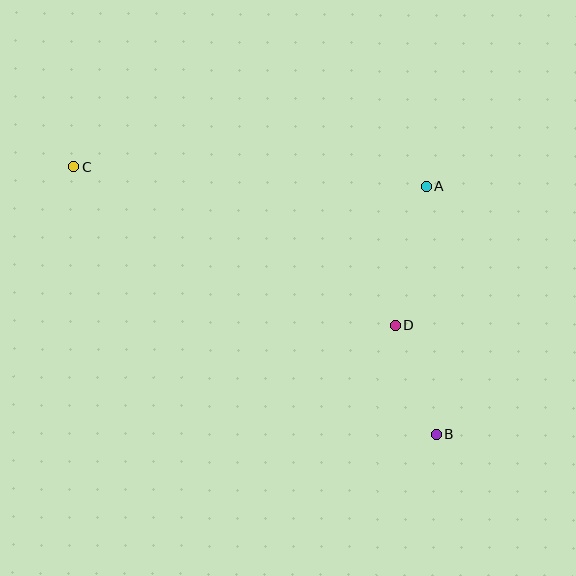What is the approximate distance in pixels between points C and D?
The distance between C and D is approximately 358 pixels.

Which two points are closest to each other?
Points B and D are closest to each other.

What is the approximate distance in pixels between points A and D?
The distance between A and D is approximately 142 pixels.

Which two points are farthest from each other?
Points B and C are farthest from each other.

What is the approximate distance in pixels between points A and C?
The distance between A and C is approximately 353 pixels.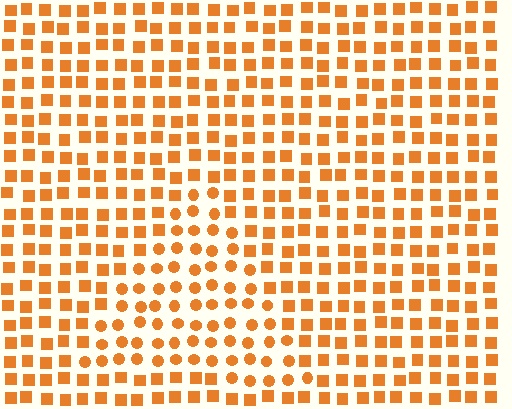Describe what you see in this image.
The image is filled with small orange elements arranged in a uniform grid. A triangle-shaped region contains circles, while the surrounding area contains squares. The boundary is defined purely by the change in element shape.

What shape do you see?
I see a triangle.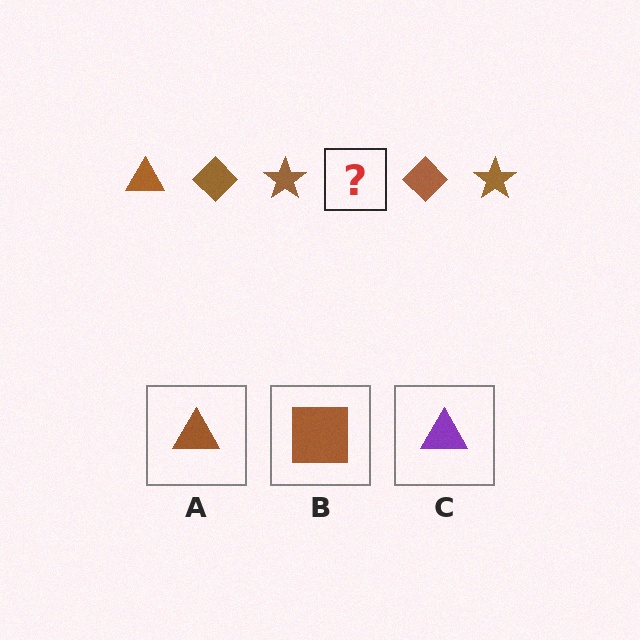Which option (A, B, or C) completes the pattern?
A.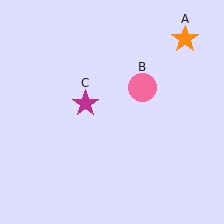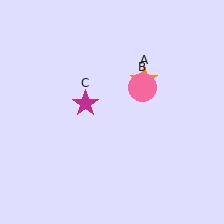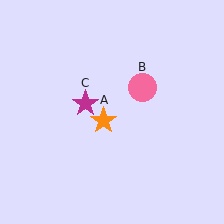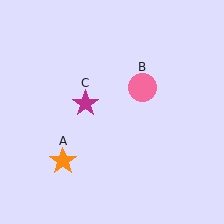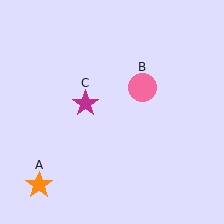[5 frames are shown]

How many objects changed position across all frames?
1 object changed position: orange star (object A).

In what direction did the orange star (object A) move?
The orange star (object A) moved down and to the left.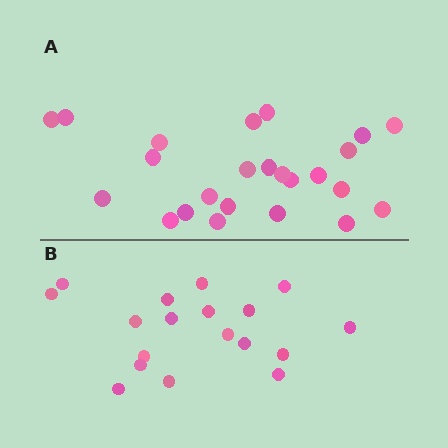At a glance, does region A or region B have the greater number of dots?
Region A (the top region) has more dots.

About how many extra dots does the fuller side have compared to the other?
Region A has about 6 more dots than region B.